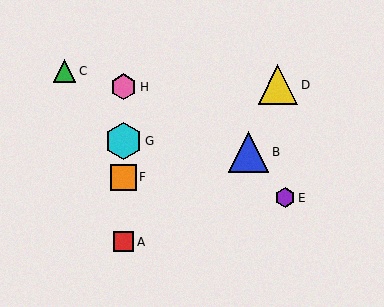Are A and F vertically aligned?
Yes, both are at x≈123.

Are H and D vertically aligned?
No, H is at x≈123 and D is at x≈278.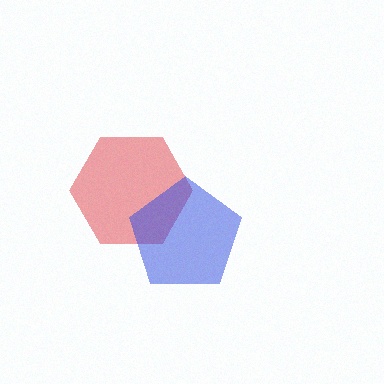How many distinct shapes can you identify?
There are 2 distinct shapes: a red hexagon, a blue pentagon.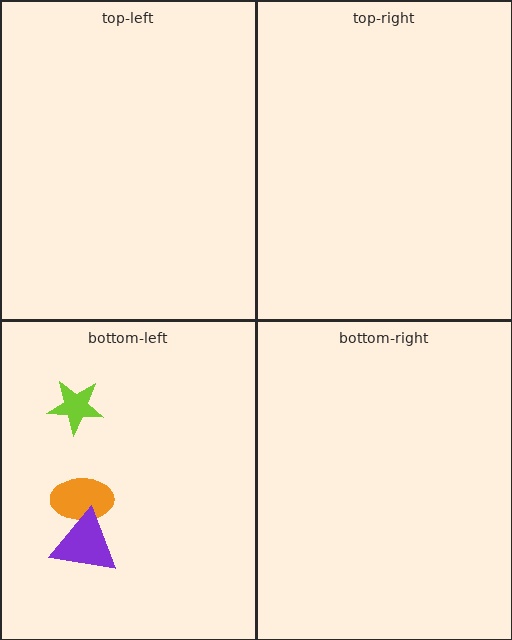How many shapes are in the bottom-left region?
3.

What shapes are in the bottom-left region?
The orange ellipse, the lime star, the purple triangle.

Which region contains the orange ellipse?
The bottom-left region.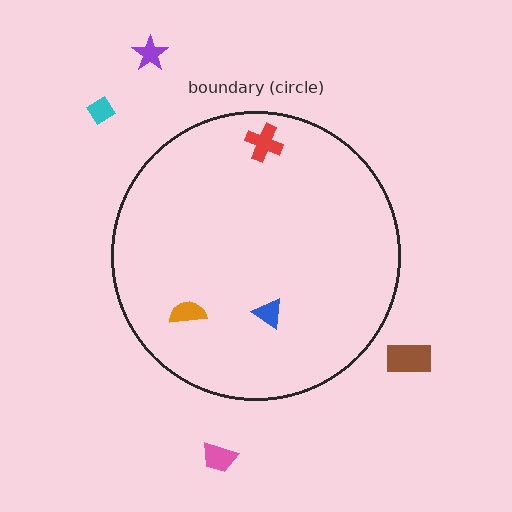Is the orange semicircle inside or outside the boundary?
Inside.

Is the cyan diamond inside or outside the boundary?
Outside.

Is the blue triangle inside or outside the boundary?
Inside.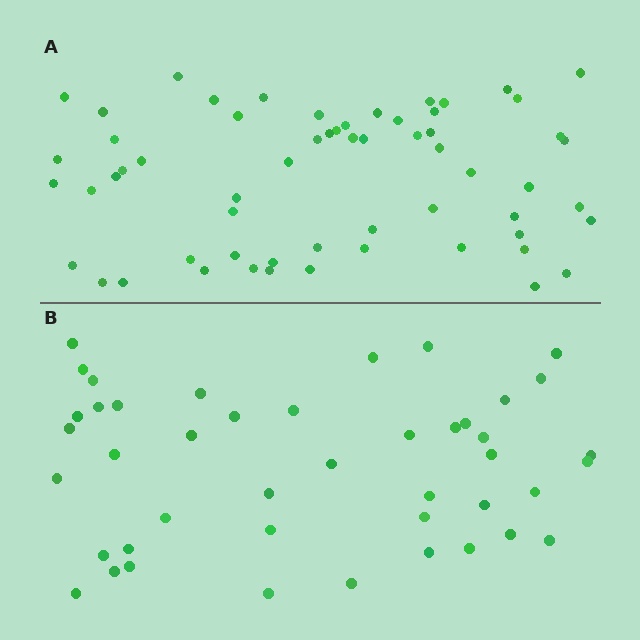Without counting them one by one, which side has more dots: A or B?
Region A (the top region) has more dots.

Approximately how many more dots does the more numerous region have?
Region A has approximately 15 more dots than region B.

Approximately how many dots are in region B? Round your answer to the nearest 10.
About 40 dots. (The exact count is 44, which rounds to 40.)